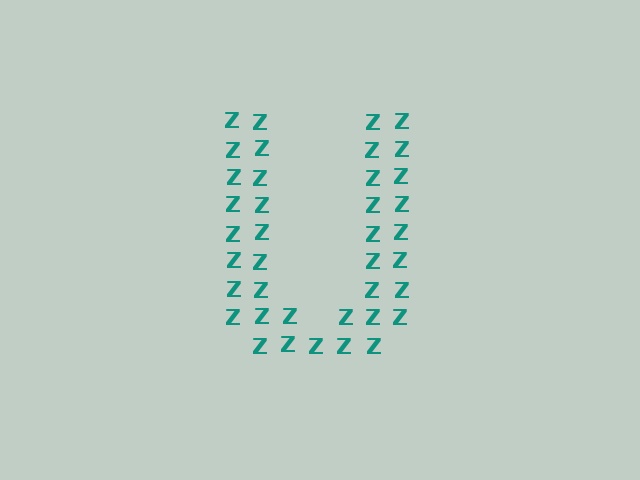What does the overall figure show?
The overall figure shows the letter U.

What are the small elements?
The small elements are letter Z's.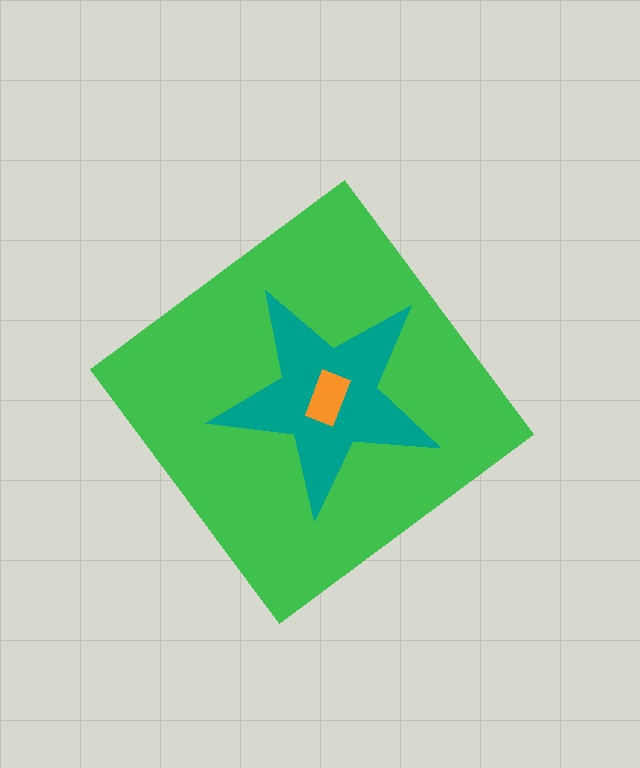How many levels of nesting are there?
3.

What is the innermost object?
The orange rectangle.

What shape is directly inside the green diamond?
The teal star.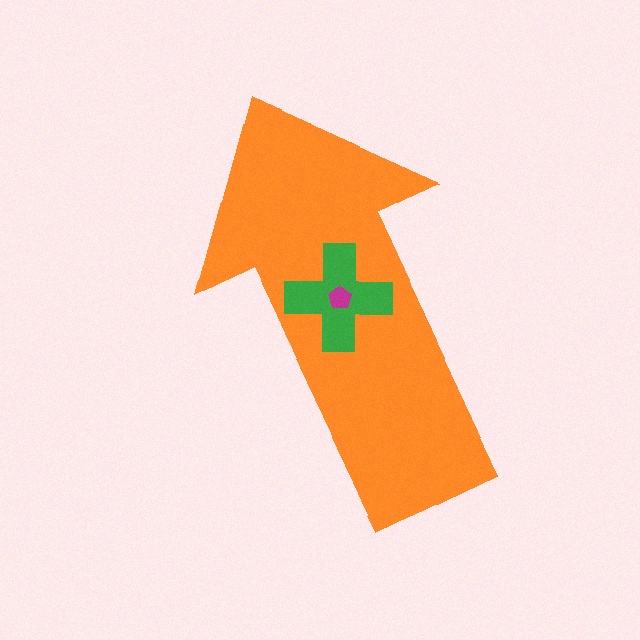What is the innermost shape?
The magenta pentagon.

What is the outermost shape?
The orange arrow.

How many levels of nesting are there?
3.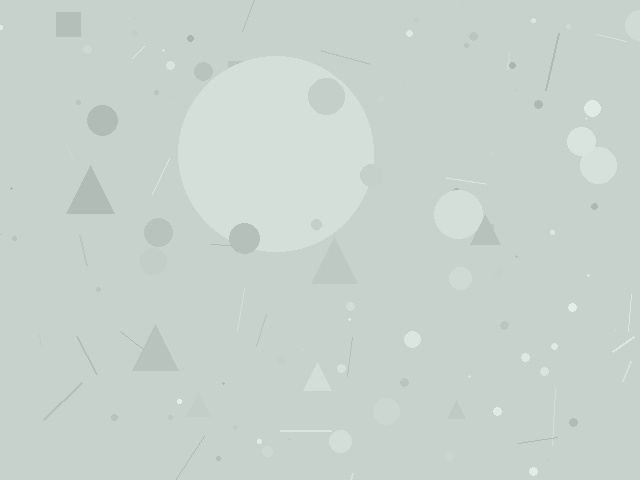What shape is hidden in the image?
A circle is hidden in the image.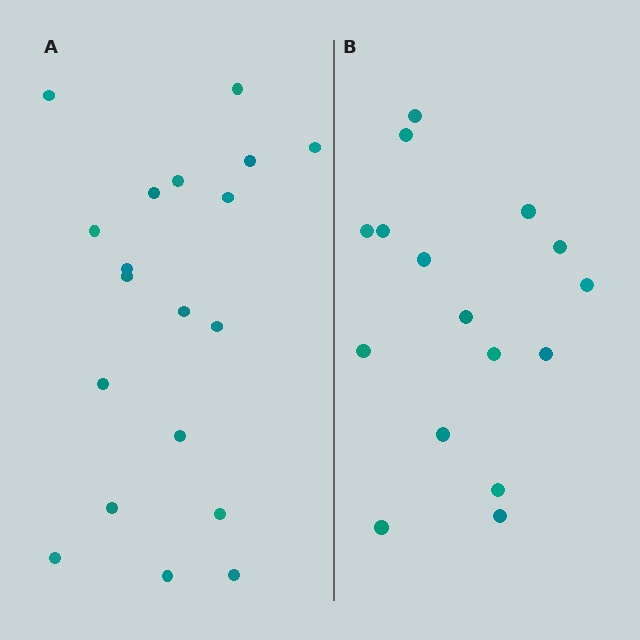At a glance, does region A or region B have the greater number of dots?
Region A (the left region) has more dots.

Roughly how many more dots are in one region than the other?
Region A has just a few more — roughly 2 or 3 more dots than region B.